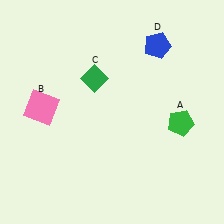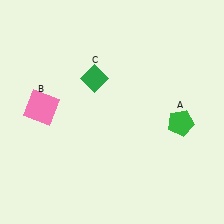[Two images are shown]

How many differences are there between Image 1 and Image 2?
There is 1 difference between the two images.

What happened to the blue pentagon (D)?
The blue pentagon (D) was removed in Image 2. It was in the top-right area of Image 1.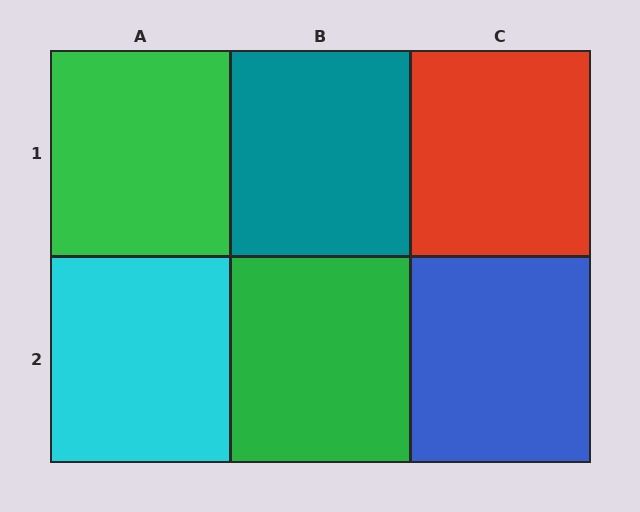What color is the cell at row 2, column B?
Green.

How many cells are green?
2 cells are green.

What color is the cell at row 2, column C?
Blue.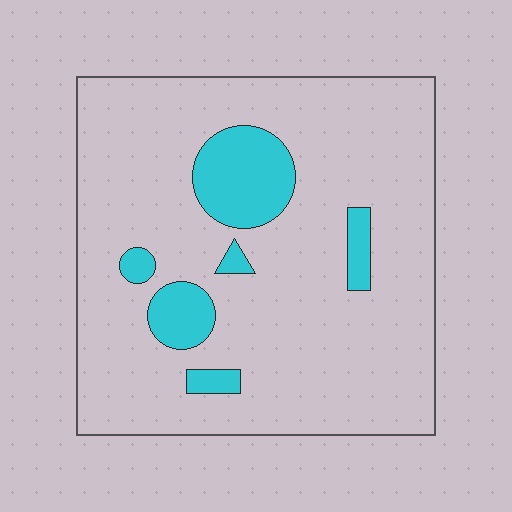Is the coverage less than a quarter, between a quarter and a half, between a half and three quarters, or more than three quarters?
Less than a quarter.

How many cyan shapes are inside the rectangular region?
6.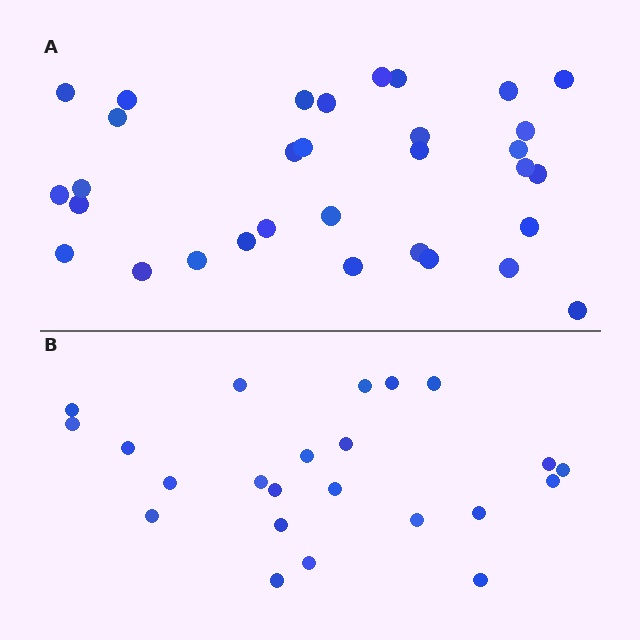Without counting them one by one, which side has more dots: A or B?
Region A (the top region) has more dots.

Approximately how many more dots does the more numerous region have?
Region A has roughly 8 or so more dots than region B.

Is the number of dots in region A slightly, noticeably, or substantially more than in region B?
Region A has noticeably more, but not dramatically so. The ratio is roughly 1.4 to 1.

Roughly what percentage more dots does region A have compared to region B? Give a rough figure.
About 40% more.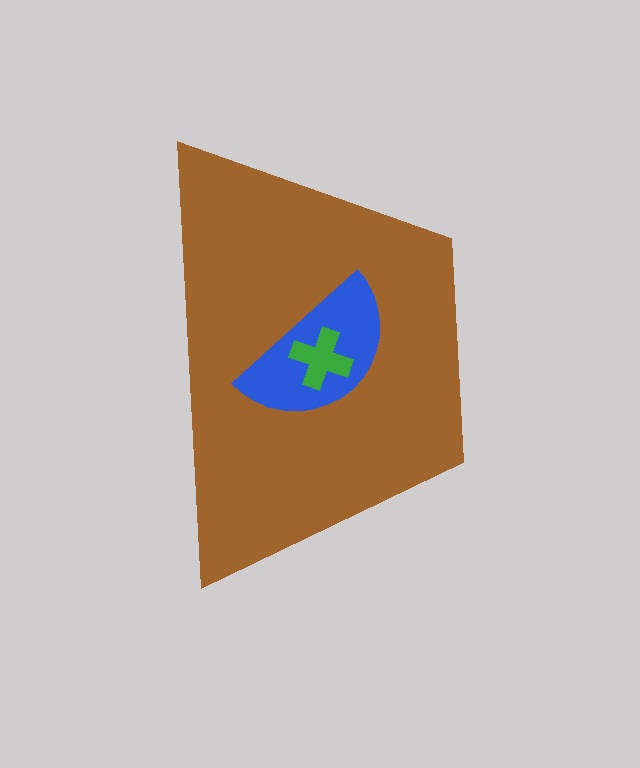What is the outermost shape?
The brown trapezoid.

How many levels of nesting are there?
3.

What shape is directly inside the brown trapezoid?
The blue semicircle.